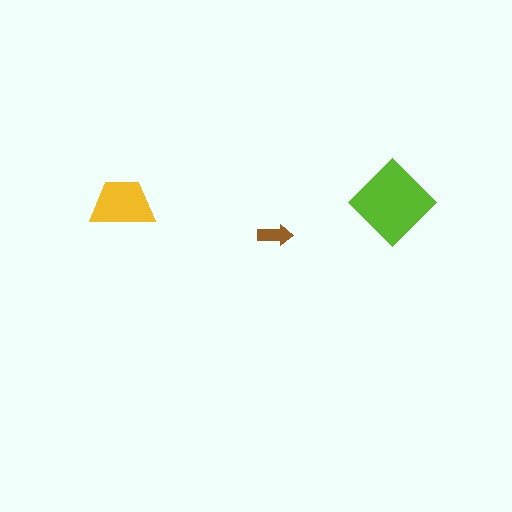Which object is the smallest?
The brown arrow.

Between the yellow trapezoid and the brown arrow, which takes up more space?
The yellow trapezoid.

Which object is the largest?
The lime diamond.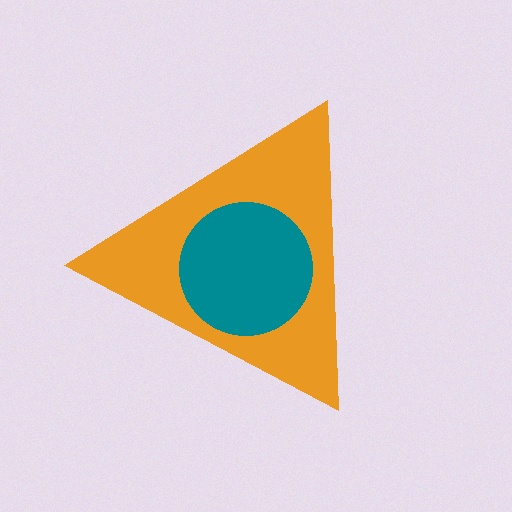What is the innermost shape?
The teal circle.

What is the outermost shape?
The orange triangle.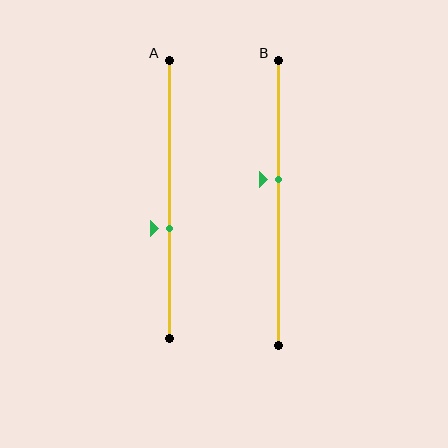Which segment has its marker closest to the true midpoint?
Segment B has its marker closest to the true midpoint.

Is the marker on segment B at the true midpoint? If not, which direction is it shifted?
No, the marker on segment B is shifted upward by about 8% of the segment length.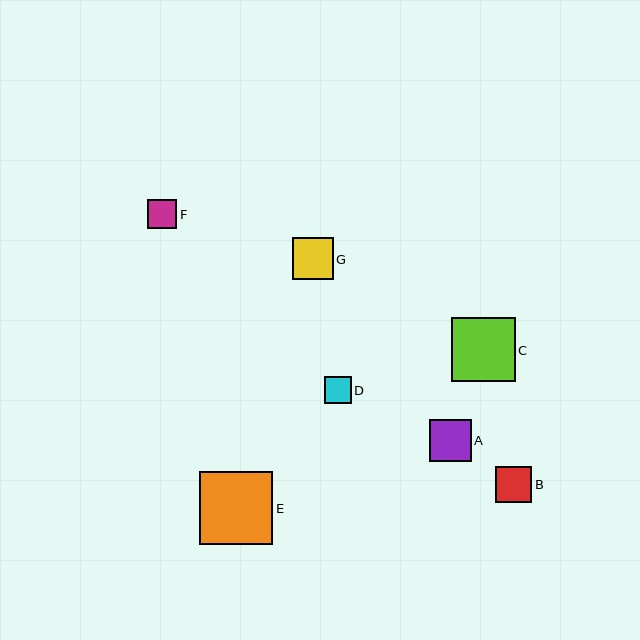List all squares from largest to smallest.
From largest to smallest: E, C, A, G, B, F, D.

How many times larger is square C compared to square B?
Square C is approximately 1.8 times the size of square B.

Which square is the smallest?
Square D is the smallest with a size of approximately 27 pixels.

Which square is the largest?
Square E is the largest with a size of approximately 73 pixels.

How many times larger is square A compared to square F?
Square A is approximately 1.4 times the size of square F.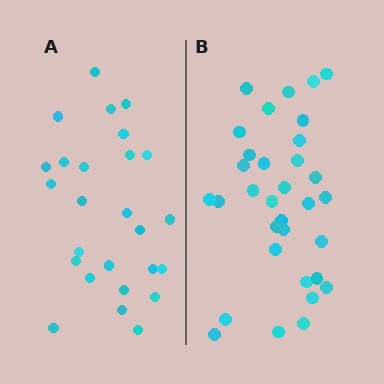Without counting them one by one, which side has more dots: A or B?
Region B (the right region) has more dots.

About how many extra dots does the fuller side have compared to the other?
Region B has roughly 8 or so more dots than region A.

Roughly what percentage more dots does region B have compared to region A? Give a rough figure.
About 25% more.